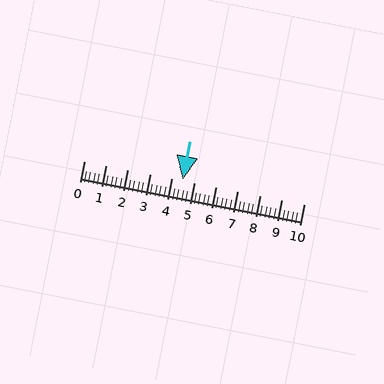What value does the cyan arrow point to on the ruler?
The cyan arrow points to approximately 4.5.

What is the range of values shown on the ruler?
The ruler shows values from 0 to 10.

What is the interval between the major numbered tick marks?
The major tick marks are spaced 1 units apart.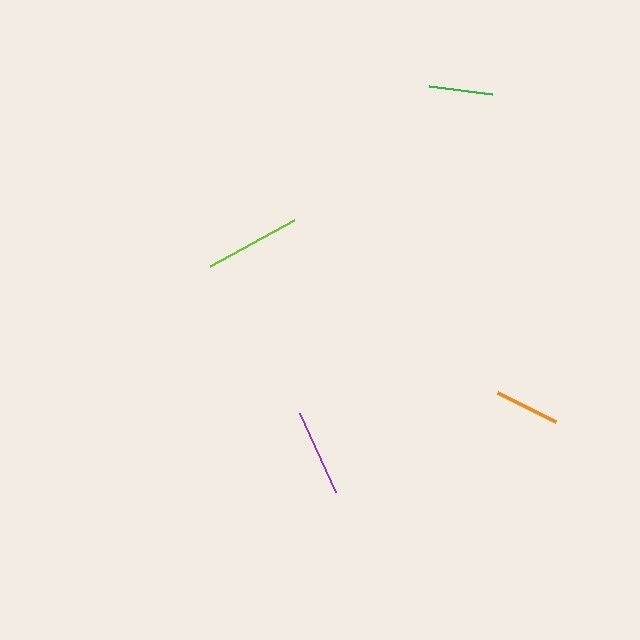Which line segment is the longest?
The lime line is the longest at approximately 96 pixels.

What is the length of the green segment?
The green segment is approximately 63 pixels long.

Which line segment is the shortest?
The green line is the shortest at approximately 63 pixels.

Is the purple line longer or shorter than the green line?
The purple line is longer than the green line.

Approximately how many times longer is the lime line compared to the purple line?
The lime line is approximately 1.1 times the length of the purple line.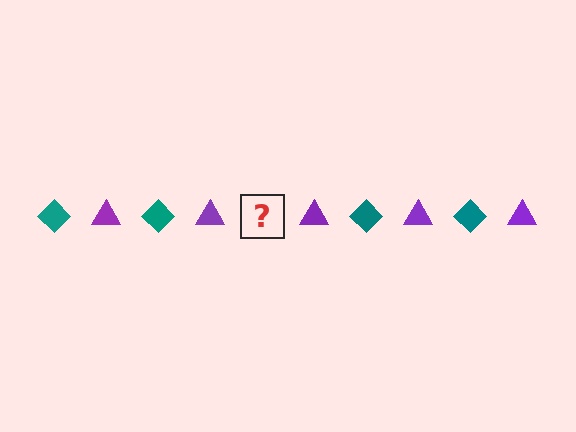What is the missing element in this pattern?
The missing element is a teal diamond.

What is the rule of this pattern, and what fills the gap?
The rule is that the pattern alternates between teal diamond and purple triangle. The gap should be filled with a teal diamond.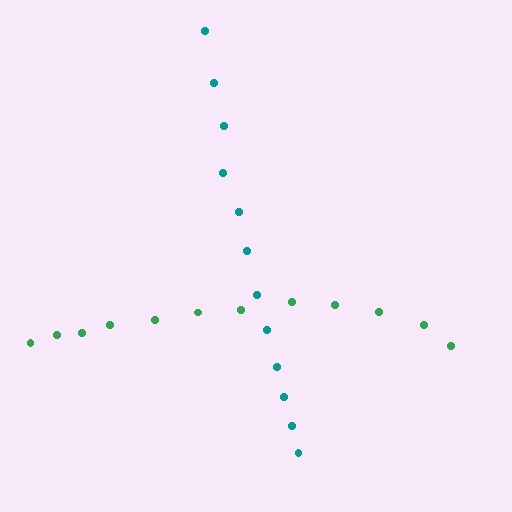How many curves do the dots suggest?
There are 2 distinct paths.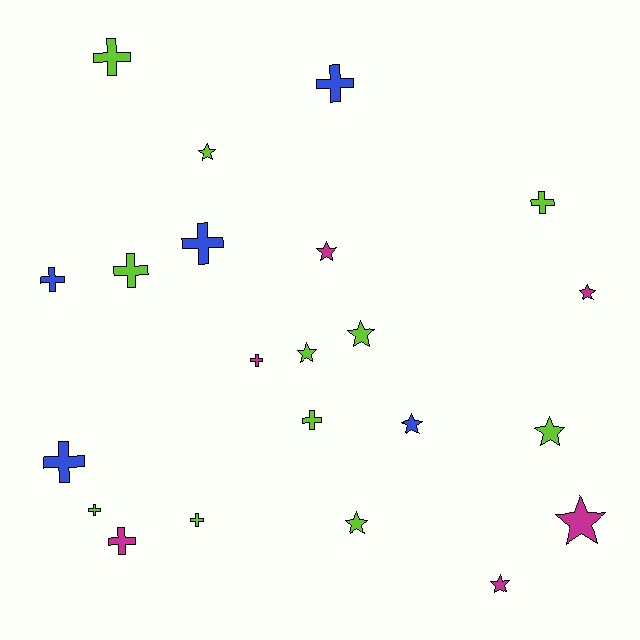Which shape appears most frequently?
Cross, with 12 objects.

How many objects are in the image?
There are 22 objects.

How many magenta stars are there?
There are 4 magenta stars.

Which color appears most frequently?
Lime, with 11 objects.